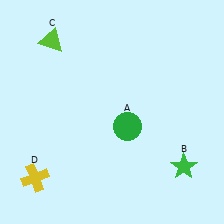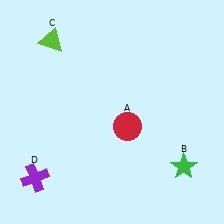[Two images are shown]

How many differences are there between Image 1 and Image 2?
There are 2 differences between the two images.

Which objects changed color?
A changed from green to red. D changed from yellow to purple.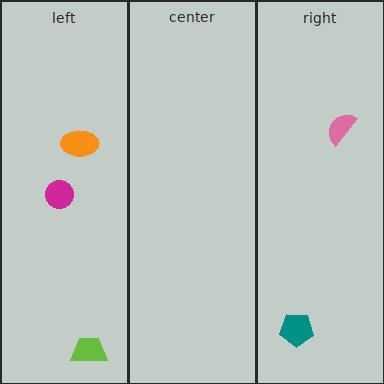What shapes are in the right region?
The pink semicircle, the teal pentagon.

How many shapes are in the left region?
3.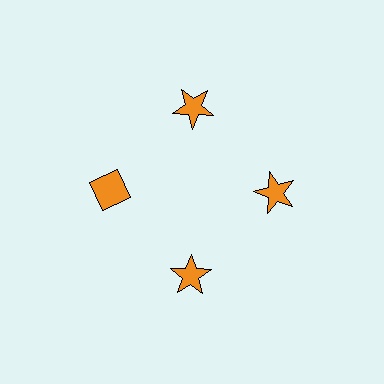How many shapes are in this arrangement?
There are 4 shapes arranged in a ring pattern.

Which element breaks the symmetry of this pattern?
The orange diamond at roughly the 9 o'clock position breaks the symmetry. All other shapes are orange stars.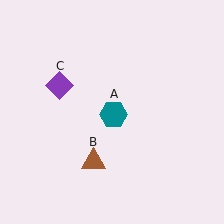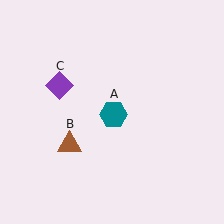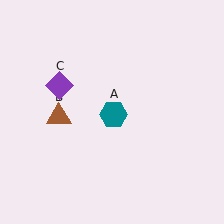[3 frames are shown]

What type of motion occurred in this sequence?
The brown triangle (object B) rotated clockwise around the center of the scene.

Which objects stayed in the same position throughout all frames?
Teal hexagon (object A) and purple diamond (object C) remained stationary.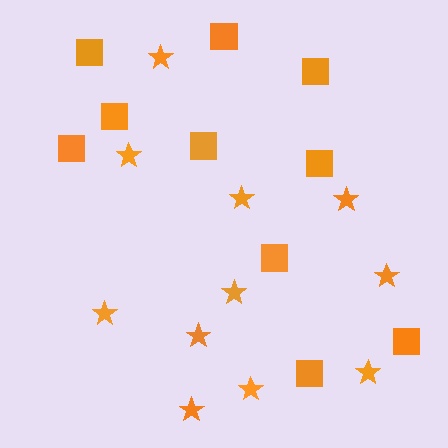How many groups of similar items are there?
There are 2 groups: one group of squares (10) and one group of stars (11).